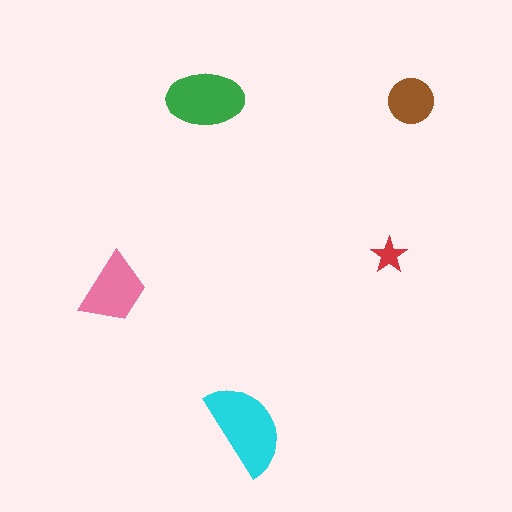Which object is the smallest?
The red star.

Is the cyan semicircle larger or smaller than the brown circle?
Larger.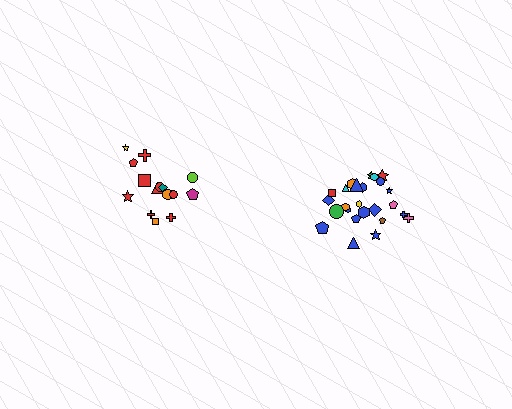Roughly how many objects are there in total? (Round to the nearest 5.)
Roughly 40 objects in total.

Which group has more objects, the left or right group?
The right group.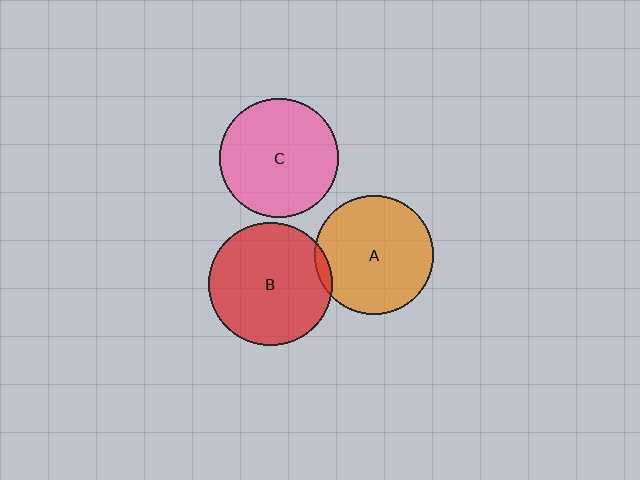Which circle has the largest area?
Circle B (red).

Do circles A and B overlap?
Yes.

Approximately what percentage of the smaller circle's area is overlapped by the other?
Approximately 5%.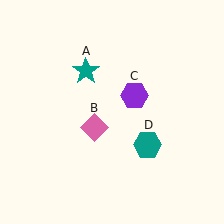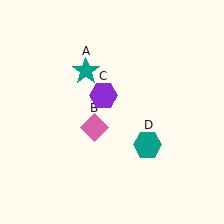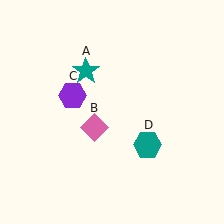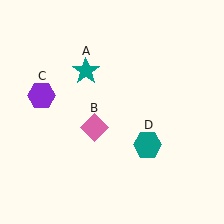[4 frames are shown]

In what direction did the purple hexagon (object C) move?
The purple hexagon (object C) moved left.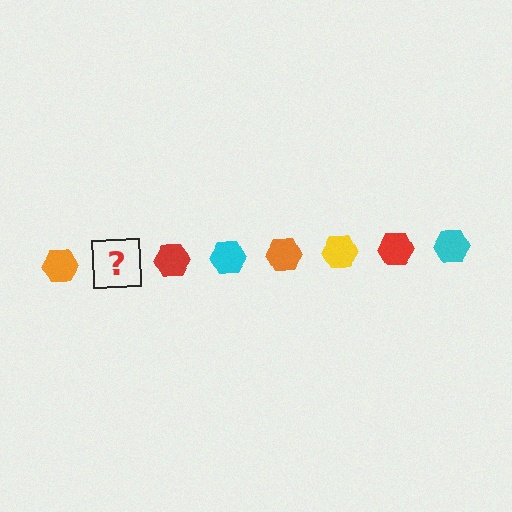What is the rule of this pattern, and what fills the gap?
The rule is that the pattern cycles through orange, yellow, red, cyan hexagons. The gap should be filled with a yellow hexagon.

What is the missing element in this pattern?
The missing element is a yellow hexagon.